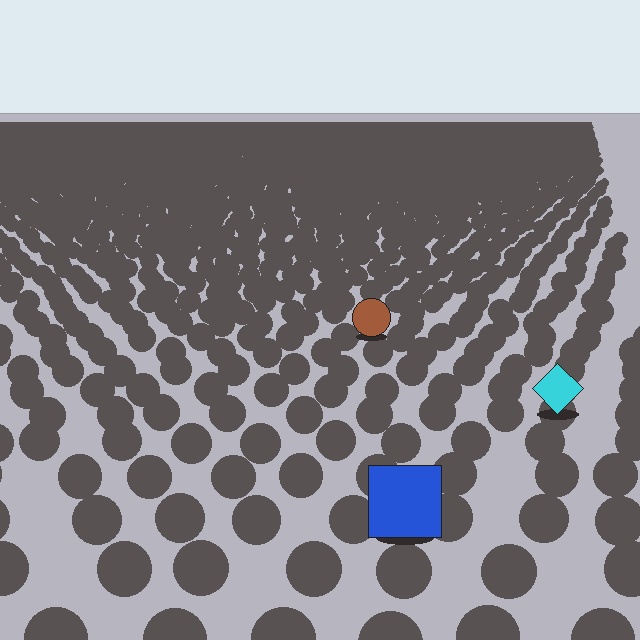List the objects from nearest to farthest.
From nearest to farthest: the blue square, the cyan diamond, the brown circle.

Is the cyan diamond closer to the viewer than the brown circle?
Yes. The cyan diamond is closer — you can tell from the texture gradient: the ground texture is coarser near it.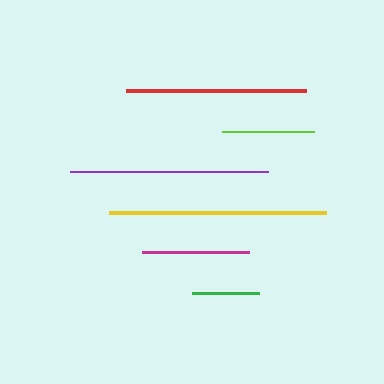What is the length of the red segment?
The red segment is approximately 180 pixels long.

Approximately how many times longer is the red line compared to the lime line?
The red line is approximately 2.0 times the length of the lime line.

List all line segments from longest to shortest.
From longest to shortest: yellow, purple, red, magenta, lime, green.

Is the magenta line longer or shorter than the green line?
The magenta line is longer than the green line.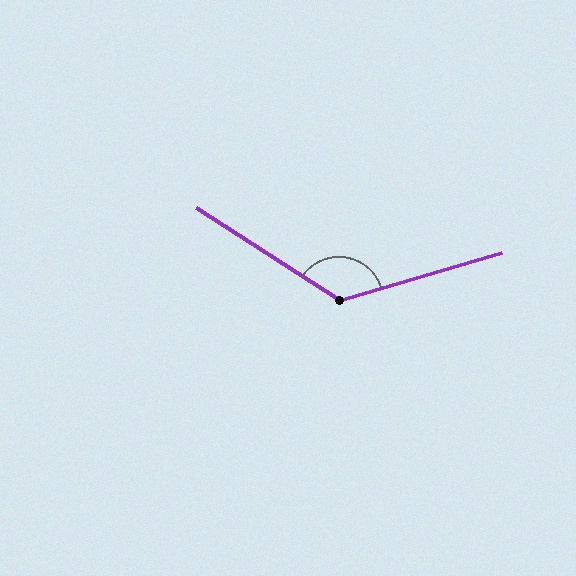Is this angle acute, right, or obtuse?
It is obtuse.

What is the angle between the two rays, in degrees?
Approximately 131 degrees.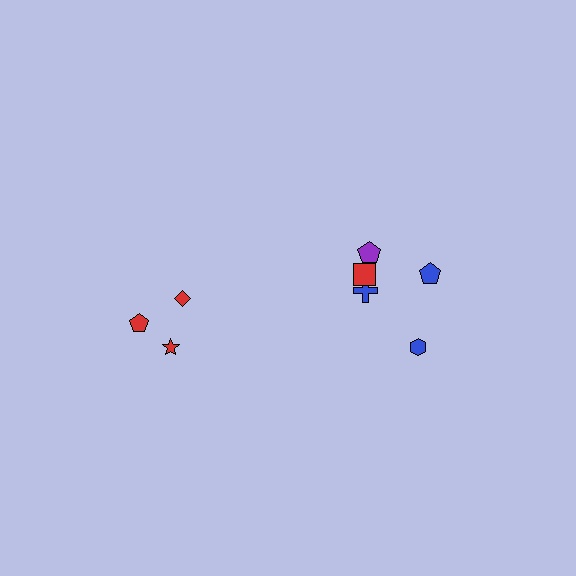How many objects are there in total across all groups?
There are 8 objects.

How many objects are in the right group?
There are 5 objects.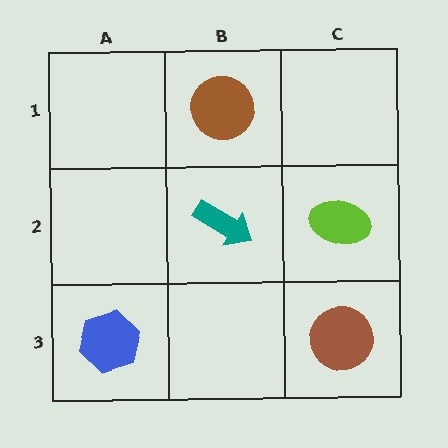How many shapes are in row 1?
1 shape.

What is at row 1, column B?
A brown circle.